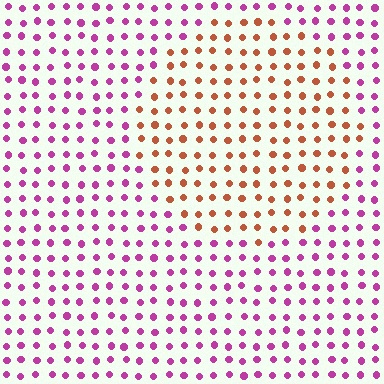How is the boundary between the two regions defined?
The boundary is defined purely by a slight shift in hue (about 61 degrees). Spacing, size, and orientation are identical on both sides.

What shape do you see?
I see a circle.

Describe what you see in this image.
The image is filled with small magenta elements in a uniform arrangement. A circle-shaped region is visible where the elements are tinted to a slightly different hue, forming a subtle color boundary.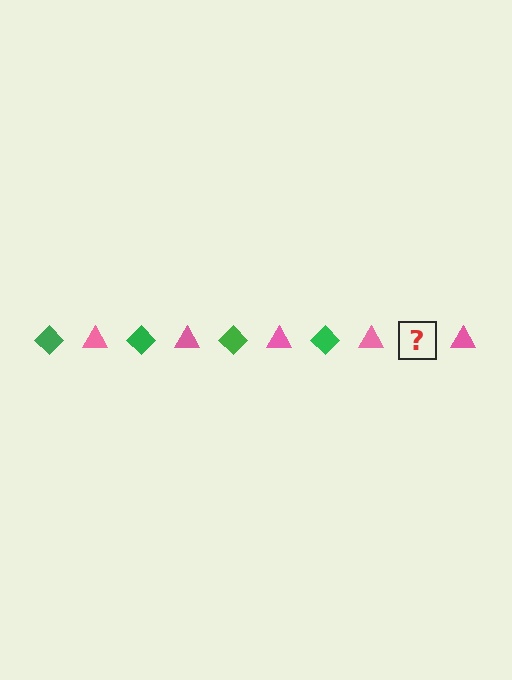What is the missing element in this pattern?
The missing element is a green diamond.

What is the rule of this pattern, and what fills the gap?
The rule is that the pattern alternates between green diamond and pink triangle. The gap should be filled with a green diamond.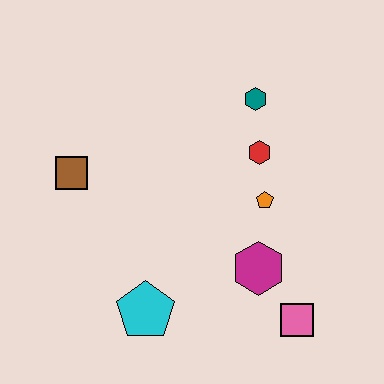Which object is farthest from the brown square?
The pink square is farthest from the brown square.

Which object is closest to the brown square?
The cyan pentagon is closest to the brown square.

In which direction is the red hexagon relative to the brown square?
The red hexagon is to the right of the brown square.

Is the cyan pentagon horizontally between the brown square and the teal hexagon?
Yes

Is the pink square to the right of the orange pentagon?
Yes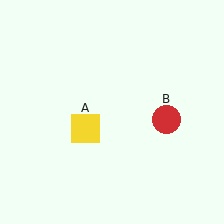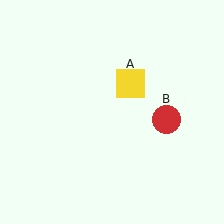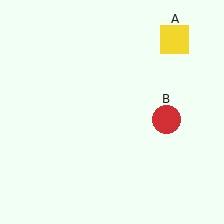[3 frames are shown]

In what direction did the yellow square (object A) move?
The yellow square (object A) moved up and to the right.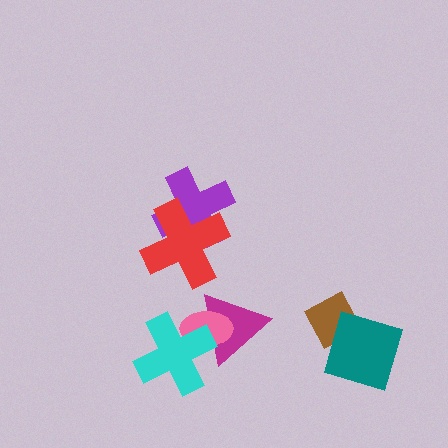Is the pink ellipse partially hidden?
Yes, it is partially covered by another shape.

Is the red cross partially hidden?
No, no other shape covers it.